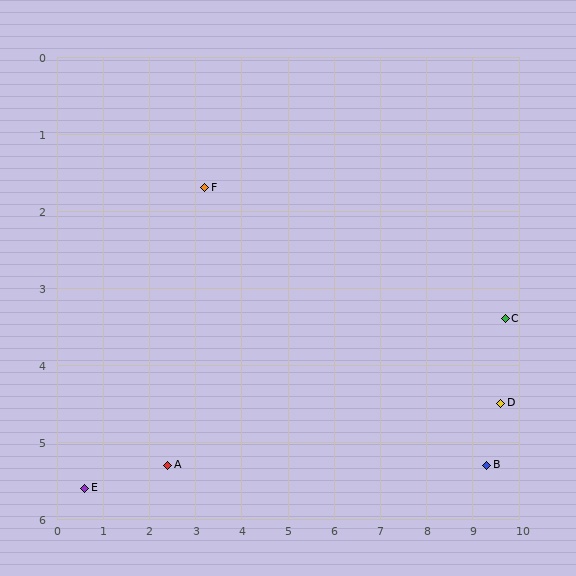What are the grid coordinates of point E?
Point E is at approximately (0.6, 5.6).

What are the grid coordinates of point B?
Point B is at approximately (9.3, 5.3).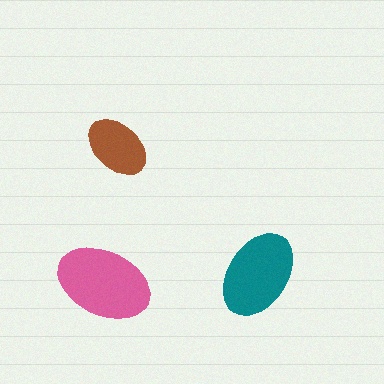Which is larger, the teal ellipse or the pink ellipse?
The pink one.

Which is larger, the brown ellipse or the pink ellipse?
The pink one.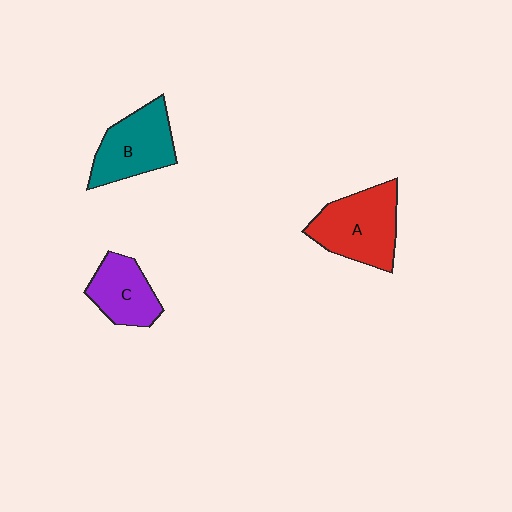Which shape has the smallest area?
Shape C (purple).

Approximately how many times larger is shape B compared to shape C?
Approximately 1.3 times.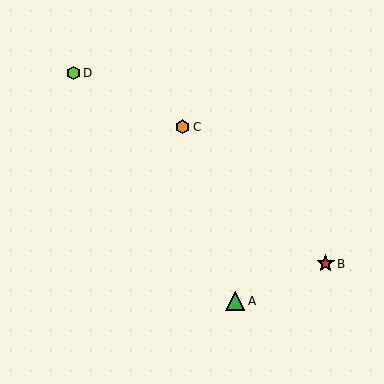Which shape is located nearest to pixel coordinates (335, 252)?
The red star (labeled B) at (326, 264) is nearest to that location.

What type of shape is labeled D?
Shape D is a lime hexagon.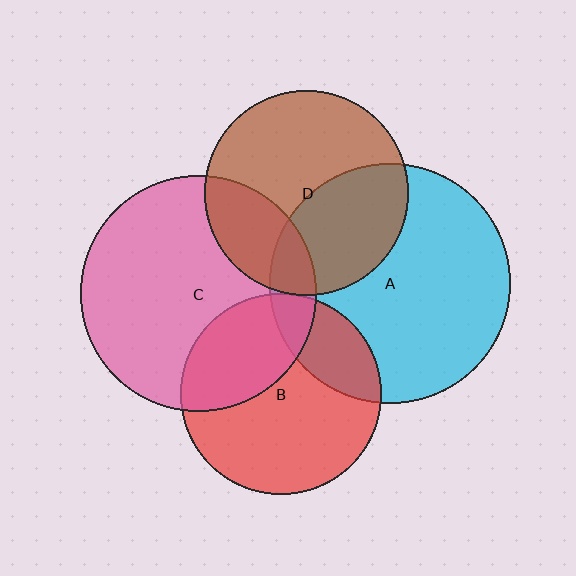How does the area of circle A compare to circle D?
Approximately 1.4 times.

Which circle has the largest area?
Circle A (cyan).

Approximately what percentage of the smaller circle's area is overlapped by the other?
Approximately 35%.